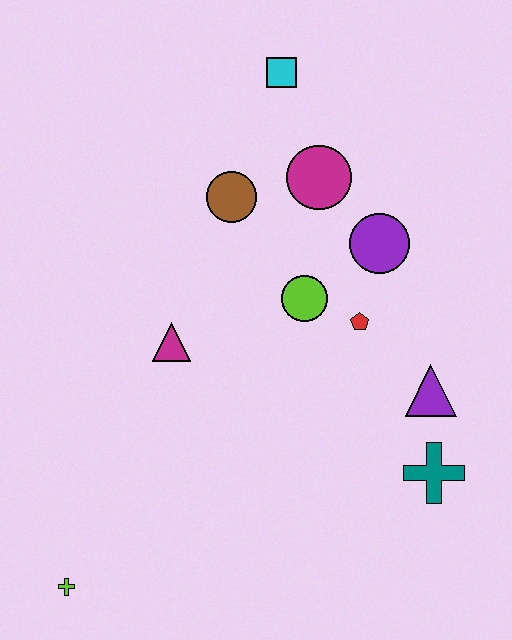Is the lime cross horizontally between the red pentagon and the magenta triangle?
No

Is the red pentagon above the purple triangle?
Yes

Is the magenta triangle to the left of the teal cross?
Yes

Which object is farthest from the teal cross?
The cyan square is farthest from the teal cross.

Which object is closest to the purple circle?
The red pentagon is closest to the purple circle.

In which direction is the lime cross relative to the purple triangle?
The lime cross is to the left of the purple triangle.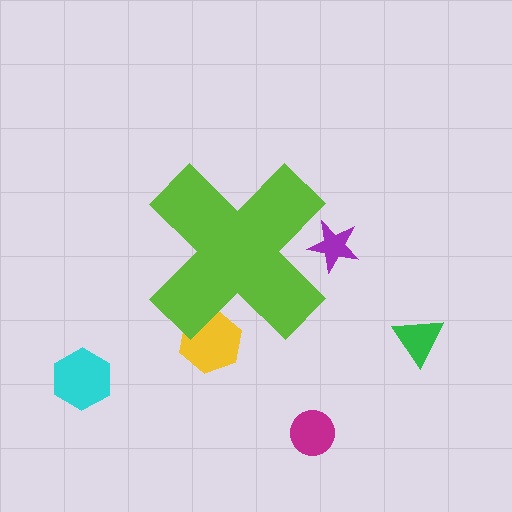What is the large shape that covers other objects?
A lime cross.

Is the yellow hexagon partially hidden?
Yes, the yellow hexagon is partially hidden behind the lime cross.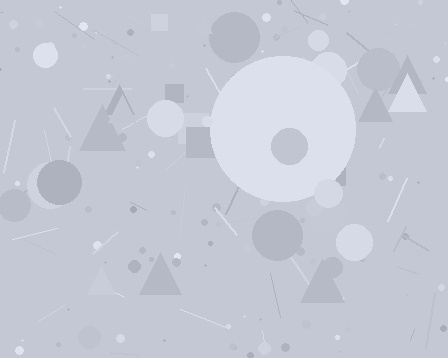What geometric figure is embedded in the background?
A circle is embedded in the background.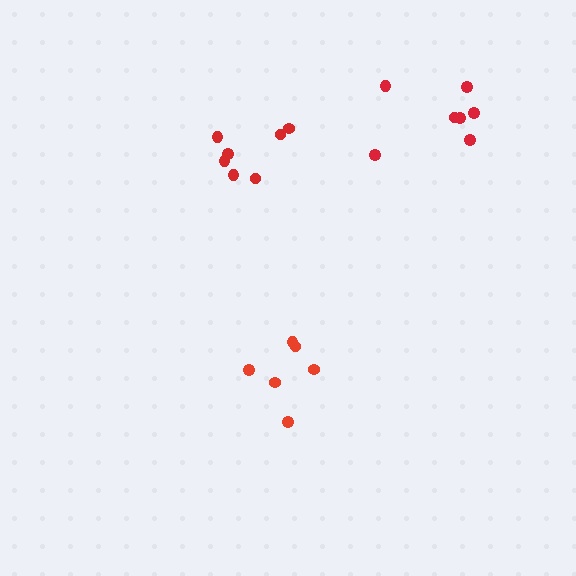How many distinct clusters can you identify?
There are 3 distinct clusters.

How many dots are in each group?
Group 1: 6 dots, Group 2: 7 dots, Group 3: 7 dots (20 total).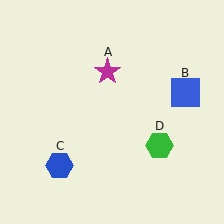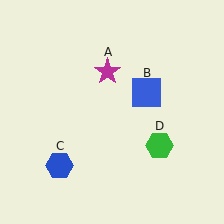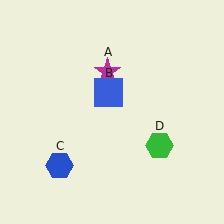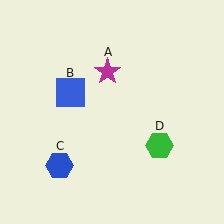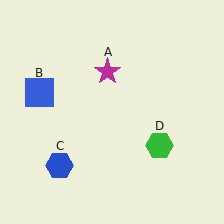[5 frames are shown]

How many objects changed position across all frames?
1 object changed position: blue square (object B).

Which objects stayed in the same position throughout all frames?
Magenta star (object A) and blue hexagon (object C) and green hexagon (object D) remained stationary.